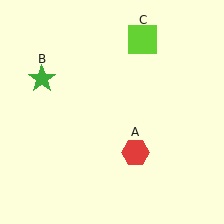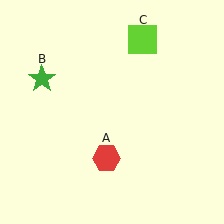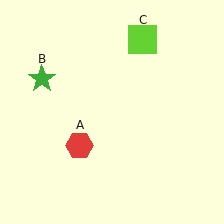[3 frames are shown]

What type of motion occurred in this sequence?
The red hexagon (object A) rotated clockwise around the center of the scene.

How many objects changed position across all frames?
1 object changed position: red hexagon (object A).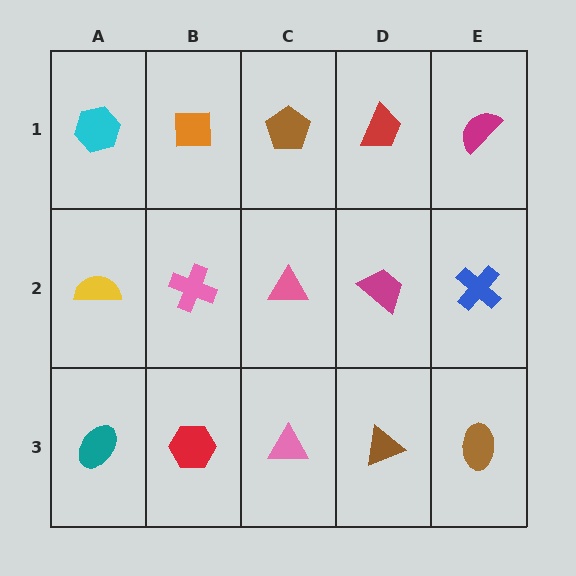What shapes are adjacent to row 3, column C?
A pink triangle (row 2, column C), a red hexagon (row 3, column B), a brown triangle (row 3, column D).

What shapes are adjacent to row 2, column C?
A brown pentagon (row 1, column C), a pink triangle (row 3, column C), a pink cross (row 2, column B), a magenta trapezoid (row 2, column D).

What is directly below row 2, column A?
A teal ellipse.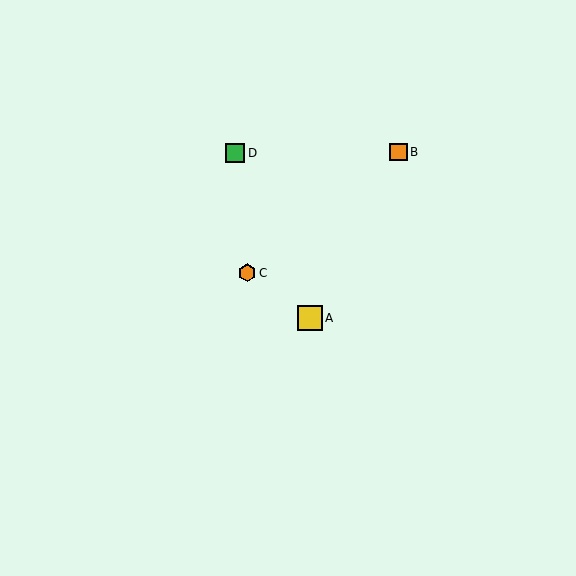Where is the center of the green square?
The center of the green square is at (235, 153).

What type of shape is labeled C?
Shape C is an orange hexagon.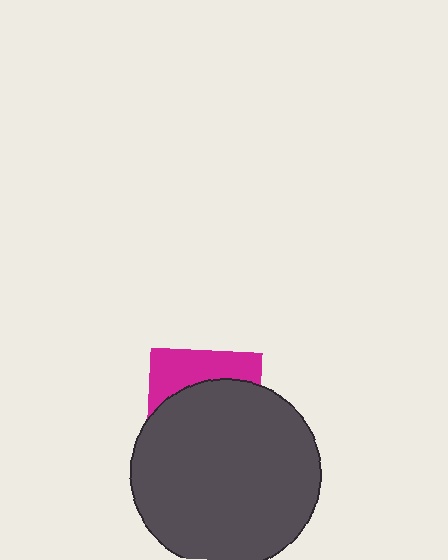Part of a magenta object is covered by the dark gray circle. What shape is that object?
It is a square.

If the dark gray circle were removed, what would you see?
You would see the complete magenta square.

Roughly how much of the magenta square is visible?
A small part of it is visible (roughly 33%).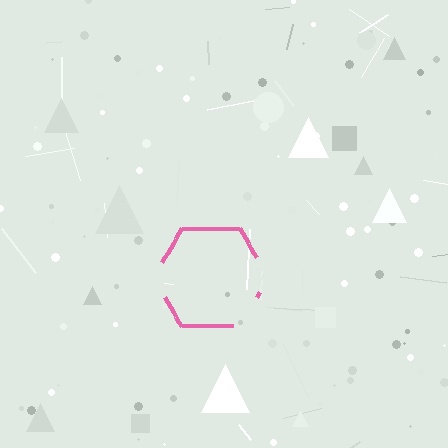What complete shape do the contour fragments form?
The contour fragments form a hexagon.